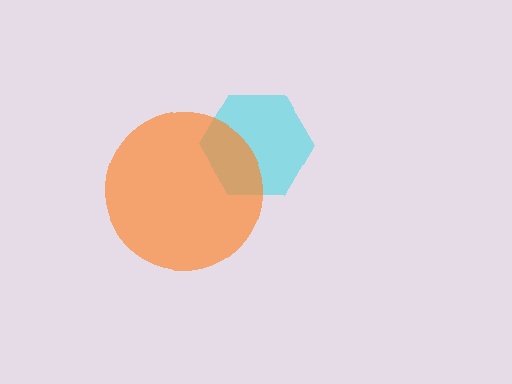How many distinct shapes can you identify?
There are 2 distinct shapes: a cyan hexagon, an orange circle.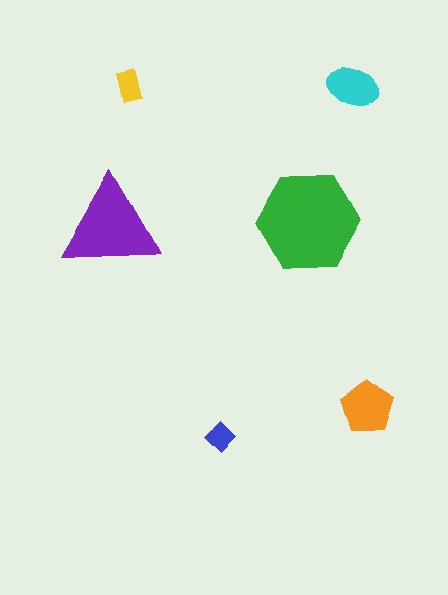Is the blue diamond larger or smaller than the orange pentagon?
Smaller.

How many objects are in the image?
There are 6 objects in the image.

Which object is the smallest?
The blue diamond.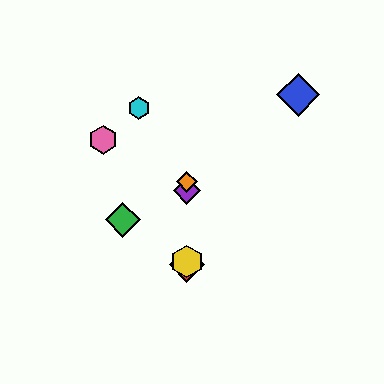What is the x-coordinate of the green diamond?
The green diamond is at x≈123.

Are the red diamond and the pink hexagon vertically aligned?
No, the red diamond is at x≈187 and the pink hexagon is at x≈103.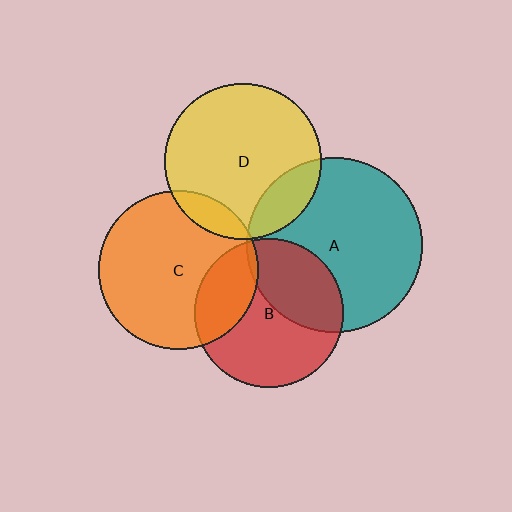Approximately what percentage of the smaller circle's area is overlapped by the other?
Approximately 25%.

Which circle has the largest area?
Circle A (teal).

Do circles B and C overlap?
Yes.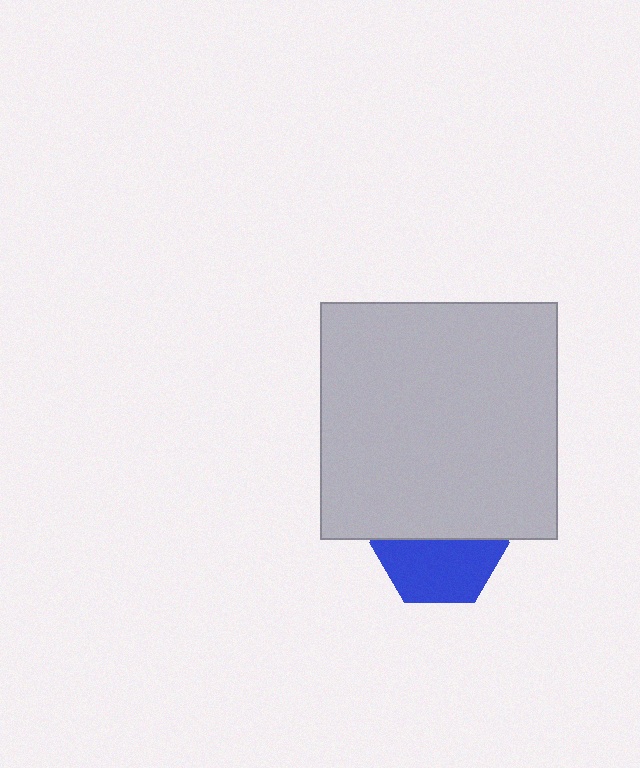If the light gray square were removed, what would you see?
You would see the complete blue hexagon.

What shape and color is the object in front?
The object in front is a light gray square.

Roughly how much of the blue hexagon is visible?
About half of it is visible (roughly 53%).